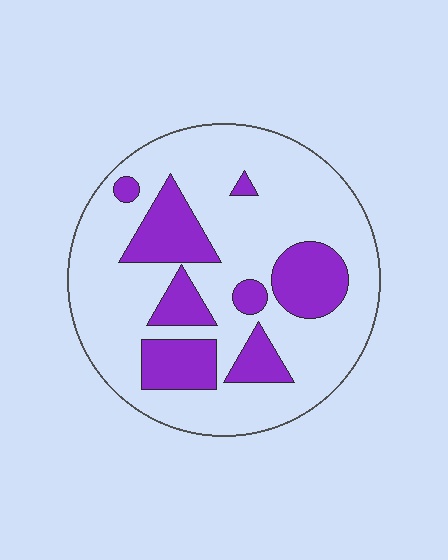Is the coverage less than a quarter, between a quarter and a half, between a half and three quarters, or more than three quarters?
Between a quarter and a half.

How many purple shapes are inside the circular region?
8.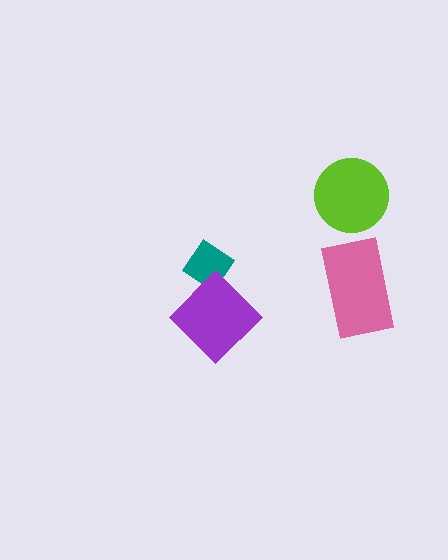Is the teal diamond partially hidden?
Yes, it is partially covered by another shape.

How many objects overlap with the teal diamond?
1 object overlaps with the teal diamond.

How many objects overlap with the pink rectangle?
0 objects overlap with the pink rectangle.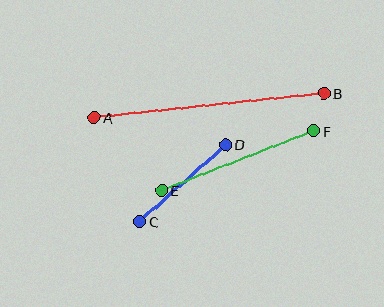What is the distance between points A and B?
The distance is approximately 231 pixels.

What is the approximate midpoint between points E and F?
The midpoint is at approximately (238, 161) pixels.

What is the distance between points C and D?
The distance is approximately 115 pixels.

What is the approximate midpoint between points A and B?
The midpoint is at approximately (209, 105) pixels.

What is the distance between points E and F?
The distance is approximately 164 pixels.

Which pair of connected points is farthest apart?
Points A and B are farthest apart.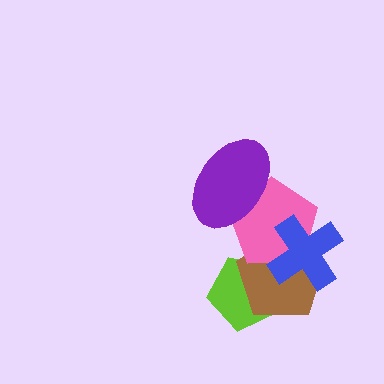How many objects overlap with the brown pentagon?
3 objects overlap with the brown pentagon.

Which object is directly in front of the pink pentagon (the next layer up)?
The blue cross is directly in front of the pink pentagon.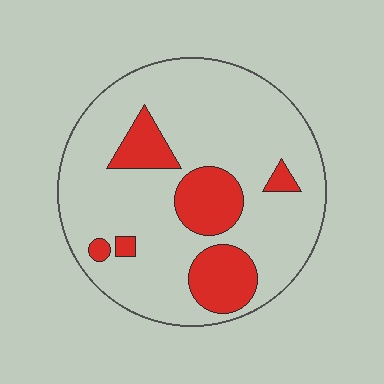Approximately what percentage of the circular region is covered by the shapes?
Approximately 20%.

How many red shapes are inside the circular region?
6.